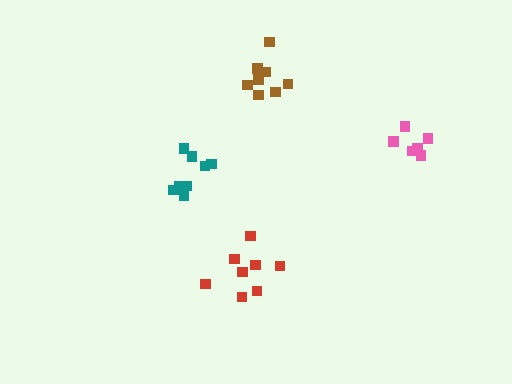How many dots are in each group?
Group 1: 8 dots, Group 2: 8 dots, Group 3: 6 dots, Group 4: 8 dots (30 total).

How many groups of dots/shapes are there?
There are 4 groups.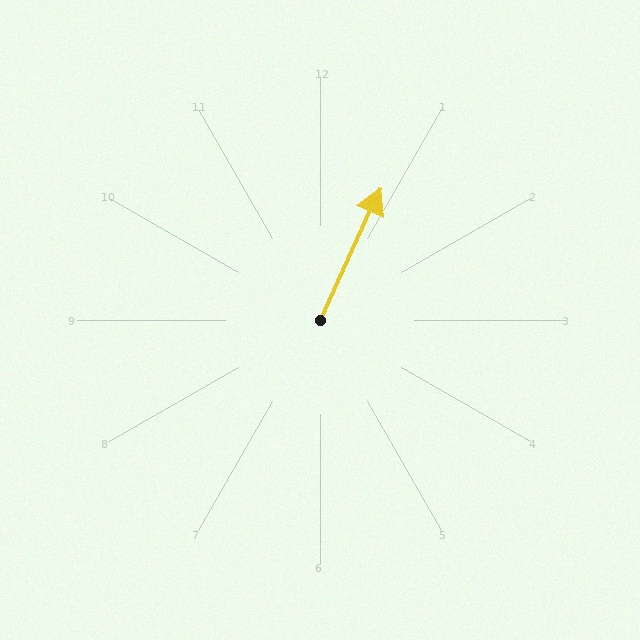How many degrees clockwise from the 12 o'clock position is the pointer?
Approximately 25 degrees.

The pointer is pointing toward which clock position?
Roughly 1 o'clock.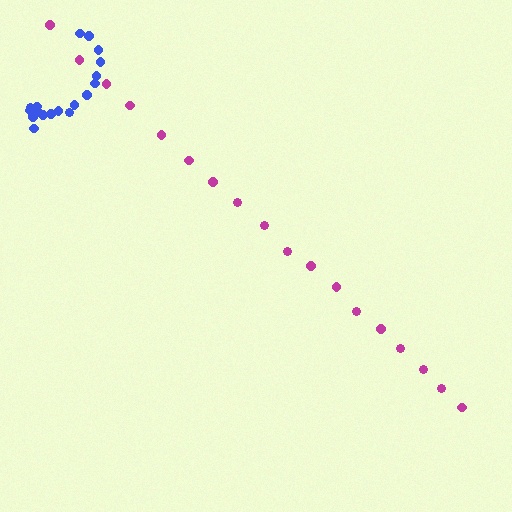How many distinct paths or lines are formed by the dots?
There are 2 distinct paths.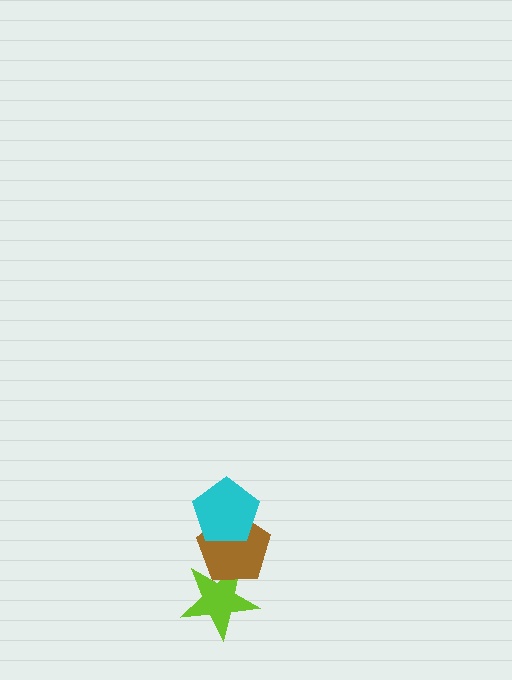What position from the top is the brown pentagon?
The brown pentagon is 2nd from the top.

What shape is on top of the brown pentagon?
The cyan pentagon is on top of the brown pentagon.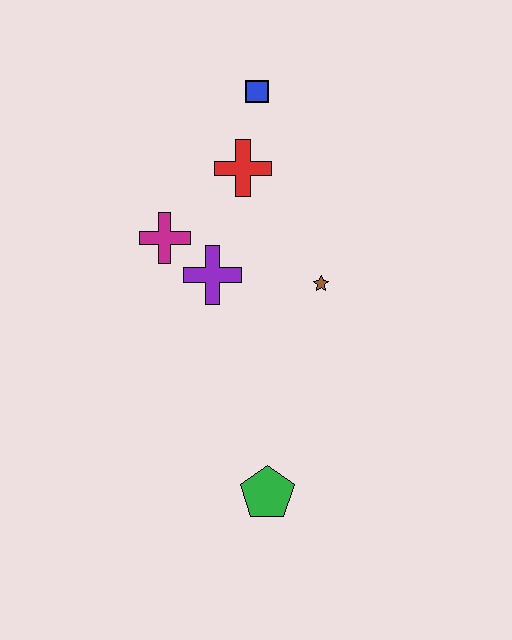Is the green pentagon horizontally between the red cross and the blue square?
No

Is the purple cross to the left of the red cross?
Yes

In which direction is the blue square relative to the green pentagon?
The blue square is above the green pentagon.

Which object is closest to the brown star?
The purple cross is closest to the brown star.